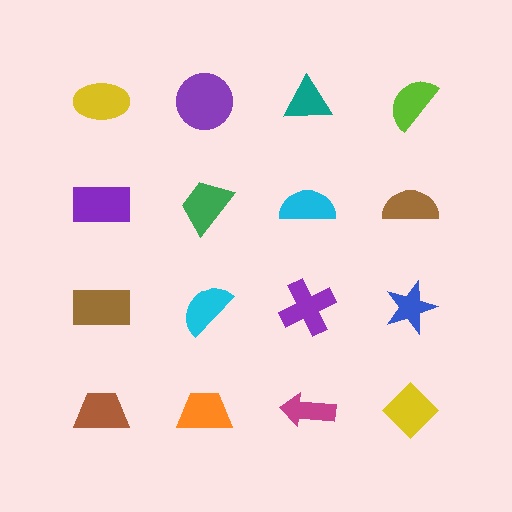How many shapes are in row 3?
4 shapes.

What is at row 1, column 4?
A lime semicircle.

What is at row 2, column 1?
A purple rectangle.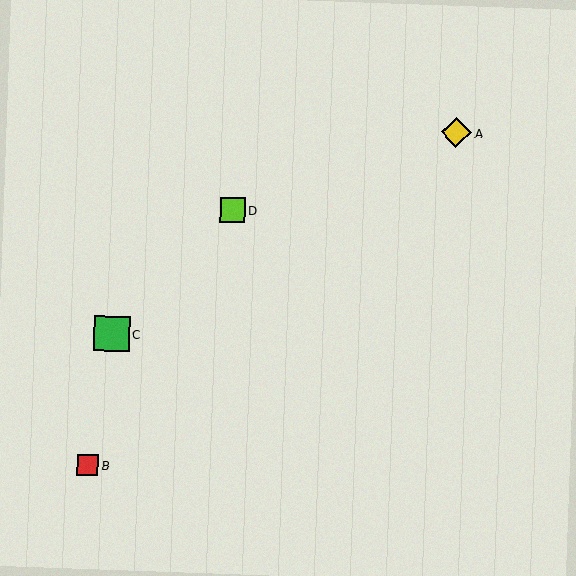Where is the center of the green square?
The center of the green square is at (112, 334).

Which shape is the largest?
The green square (labeled C) is the largest.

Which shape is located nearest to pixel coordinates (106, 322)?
The green square (labeled C) at (112, 334) is nearest to that location.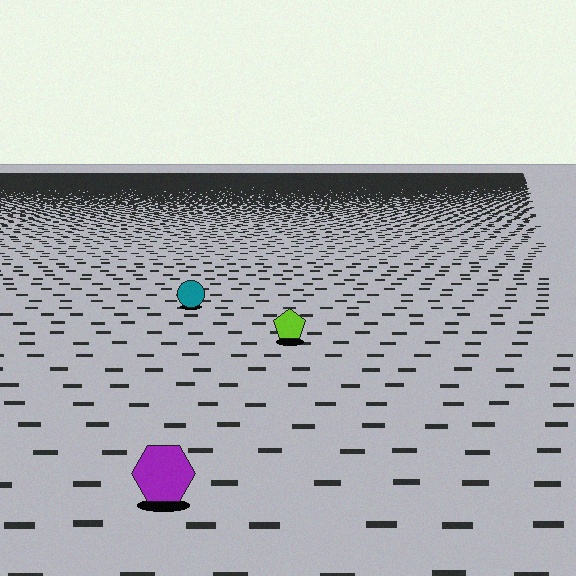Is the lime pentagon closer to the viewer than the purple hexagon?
No. The purple hexagon is closer — you can tell from the texture gradient: the ground texture is coarser near it.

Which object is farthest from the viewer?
The teal circle is farthest from the viewer. It appears smaller and the ground texture around it is denser.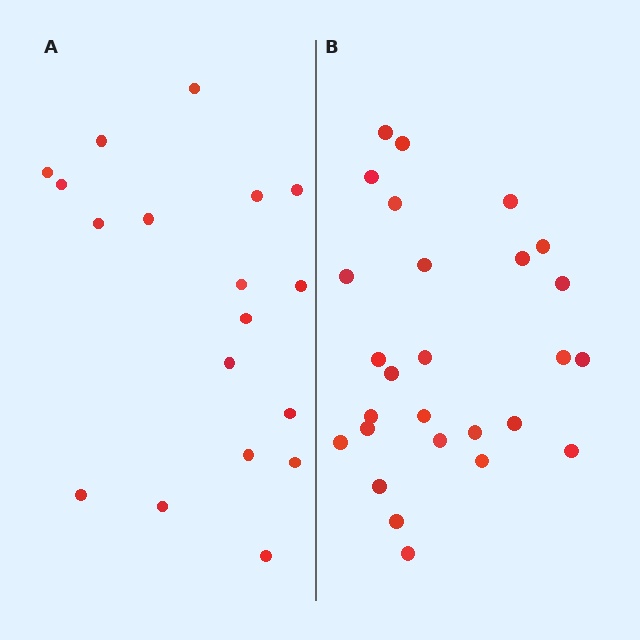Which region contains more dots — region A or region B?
Region B (the right region) has more dots.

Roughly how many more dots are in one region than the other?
Region B has roughly 8 or so more dots than region A.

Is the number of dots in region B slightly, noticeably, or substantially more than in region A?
Region B has substantially more. The ratio is roughly 1.5 to 1.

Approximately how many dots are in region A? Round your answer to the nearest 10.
About 20 dots. (The exact count is 18, which rounds to 20.)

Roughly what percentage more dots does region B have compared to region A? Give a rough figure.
About 50% more.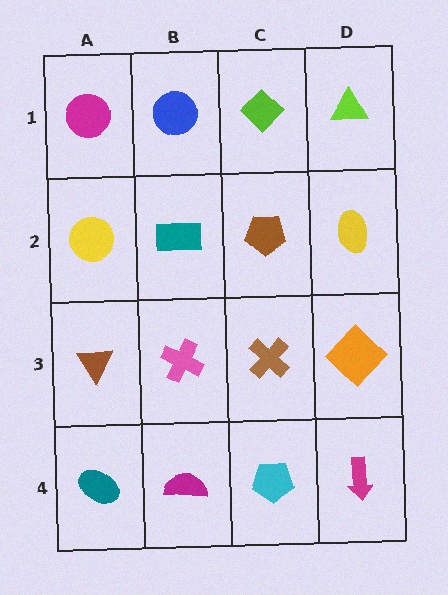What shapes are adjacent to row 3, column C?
A brown pentagon (row 2, column C), a cyan pentagon (row 4, column C), a pink cross (row 3, column B), an orange diamond (row 3, column D).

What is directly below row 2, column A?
A brown triangle.